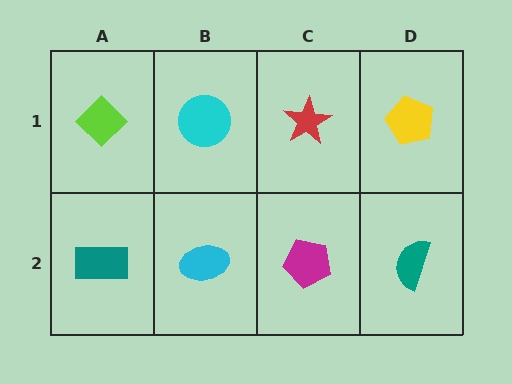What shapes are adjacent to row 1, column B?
A cyan ellipse (row 2, column B), a lime diamond (row 1, column A), a red star (row 1, column C).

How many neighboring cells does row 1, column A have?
2.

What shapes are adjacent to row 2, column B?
A cyan circle (row 1, column B), a teal rectangle (row 2, column A), a magenta pentagon (row 2, column C).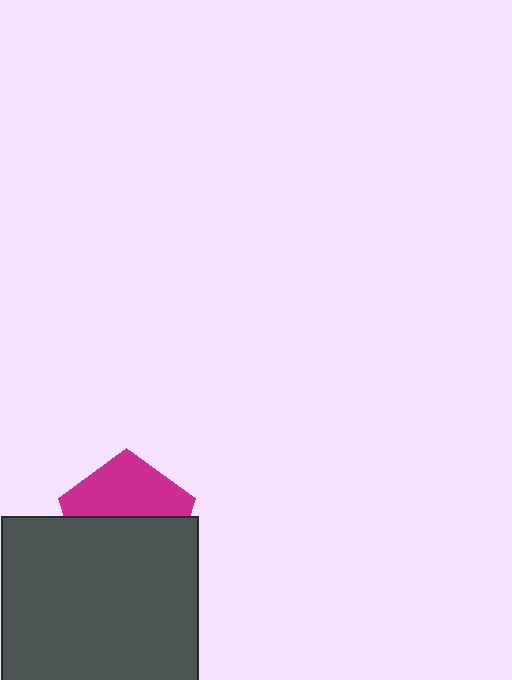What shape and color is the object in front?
The object in front is a dark gray square.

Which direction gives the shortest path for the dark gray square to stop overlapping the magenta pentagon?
Moving down gives the shortest separation.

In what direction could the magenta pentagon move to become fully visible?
The magenta pentagon could move up. That would shift it out from behind the dark gray square entirely.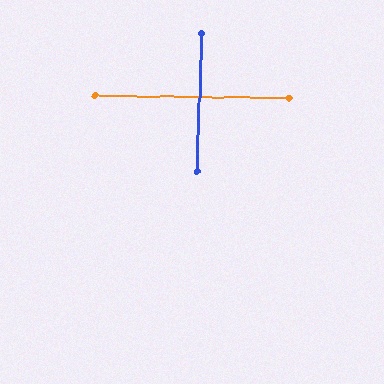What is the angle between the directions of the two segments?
Approximately 89 degrees.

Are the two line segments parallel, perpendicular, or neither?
Perpendicular — they meet at approximately 89°.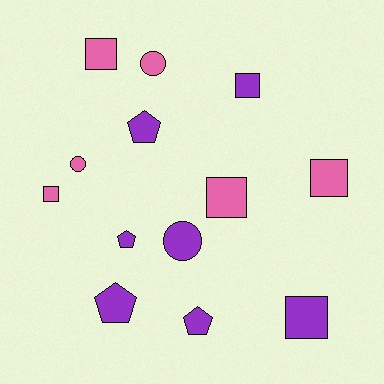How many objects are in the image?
There are 13 objects.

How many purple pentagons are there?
There are 4 purple pentagons.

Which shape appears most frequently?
Square, with 6 objects.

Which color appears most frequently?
Purple, with 7 objects.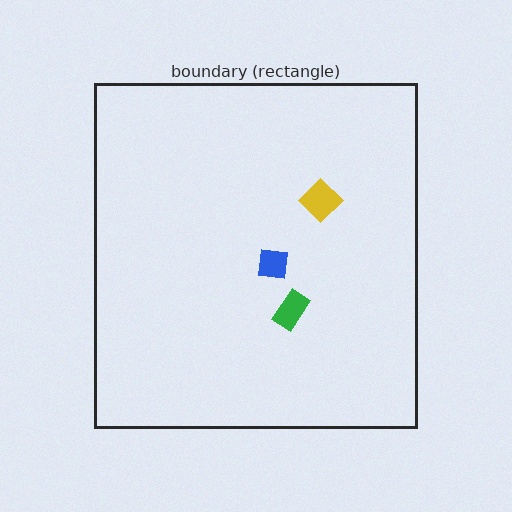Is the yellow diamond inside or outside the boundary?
Inside.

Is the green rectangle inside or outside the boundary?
Inside.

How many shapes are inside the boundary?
3 inside, 0 outside.